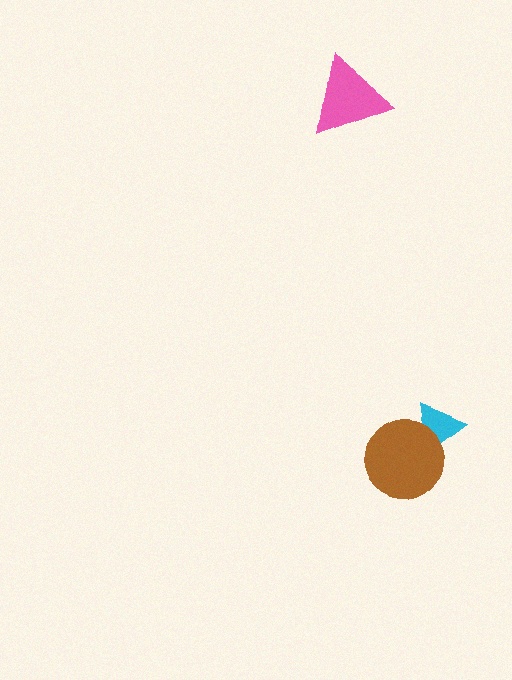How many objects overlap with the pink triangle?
0 objects overlap with the pink triangle.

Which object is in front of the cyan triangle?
The brown circle is in front of the cyan triangle.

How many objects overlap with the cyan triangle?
1 object overlaps with the cyan triangle.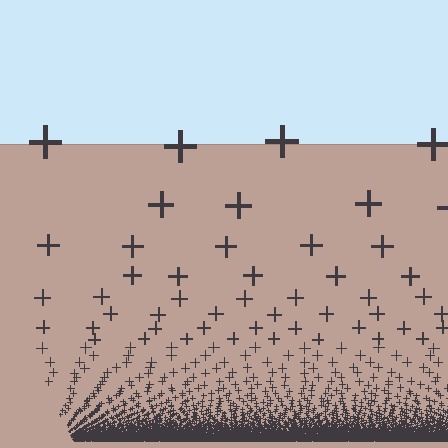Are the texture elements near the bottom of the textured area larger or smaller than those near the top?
Smaller. The gradient is inverted — elements near the bottom are smaller and denser.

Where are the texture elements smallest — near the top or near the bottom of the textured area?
Near the bottom.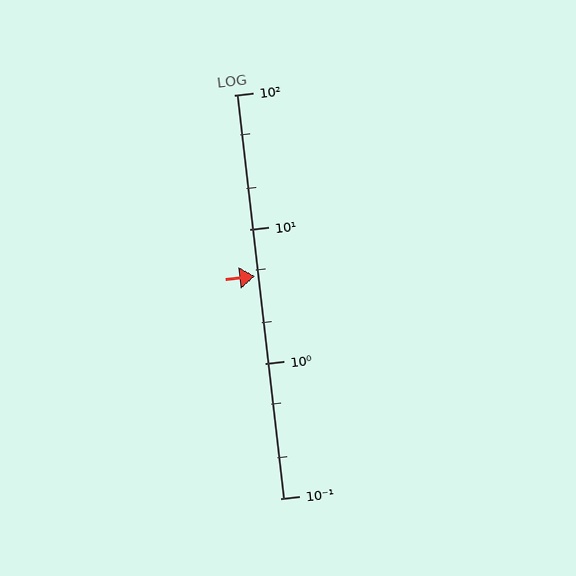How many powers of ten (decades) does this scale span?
The scale spans 3 decades, from 0.1 to 100.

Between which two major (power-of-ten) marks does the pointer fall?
The pointer is between 1 and 10.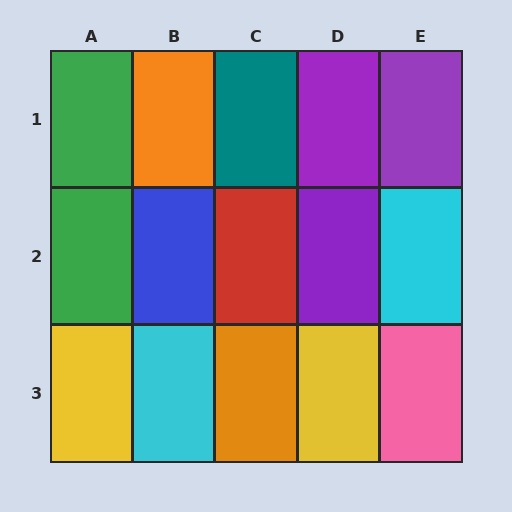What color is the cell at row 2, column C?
Red.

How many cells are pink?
1 cell is pink.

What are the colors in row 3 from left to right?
Yellow, cyan, orange, yellow, pink.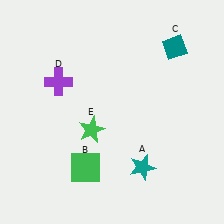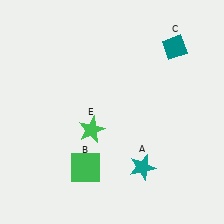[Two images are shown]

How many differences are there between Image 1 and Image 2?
There is 1 difference between the two images.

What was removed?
The purple cross (D) was removed in Image 2.